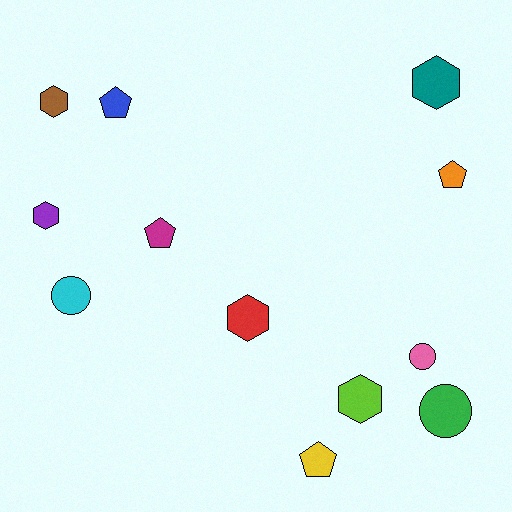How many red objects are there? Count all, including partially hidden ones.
There is 1 red object.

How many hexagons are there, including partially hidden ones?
There are 5 hexagons.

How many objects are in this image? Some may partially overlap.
There are 12 objects.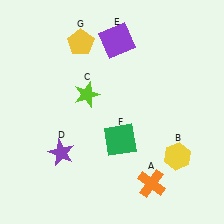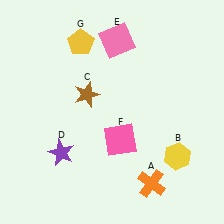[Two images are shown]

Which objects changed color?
C changed from lime to brown. E changed from purple to pink. F changed from green to pink.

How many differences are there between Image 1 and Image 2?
There are 3 differences between the two images.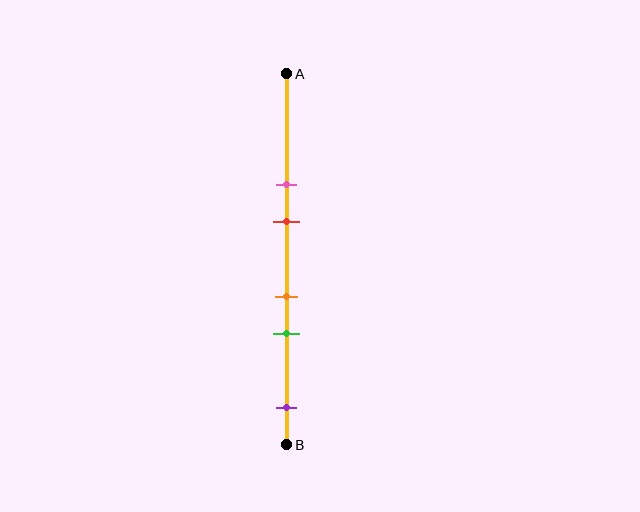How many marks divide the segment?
There are 5 marks dividing the segment.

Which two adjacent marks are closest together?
The orange and green marks are the closest adjacent pair.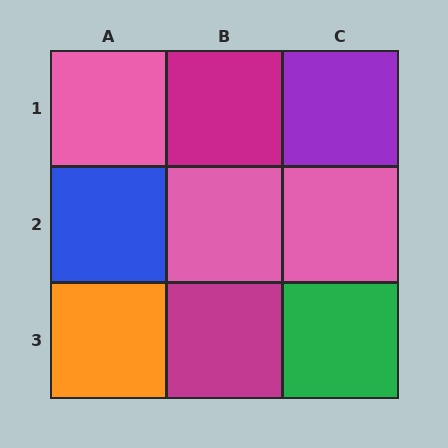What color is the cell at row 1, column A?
Pink.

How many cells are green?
1 cell is green.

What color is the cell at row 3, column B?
Magenta.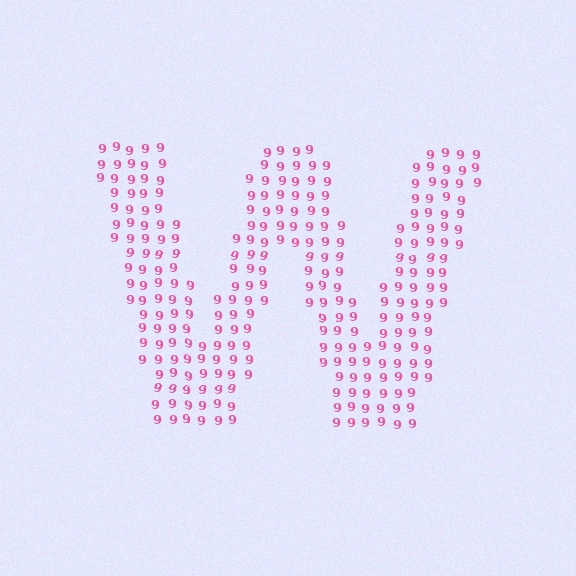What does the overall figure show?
The overall figure shows the letter W.